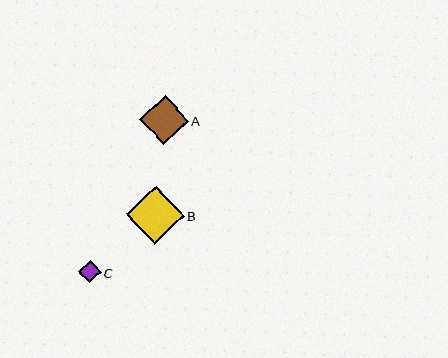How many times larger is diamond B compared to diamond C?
Diamond B is approximately 2.6 times the size of diamond C.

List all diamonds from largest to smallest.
From largest to smallest: B, A, C.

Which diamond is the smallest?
Diamond C is the smallest with a size of approximately 22 pixels.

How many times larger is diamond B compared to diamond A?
Diamond B is approximately 1.2 times the size of diamond A.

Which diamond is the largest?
Diamond B is the largest with a size of approximately 58 pixels.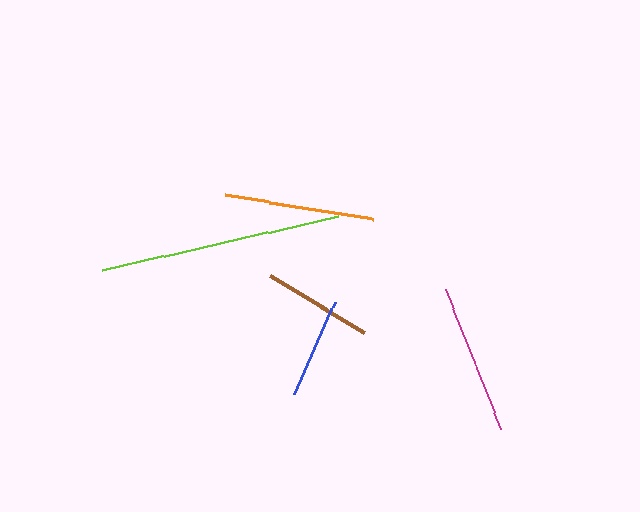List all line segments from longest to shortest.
From longest to shortest: lime, orange, magenta, brown, blue.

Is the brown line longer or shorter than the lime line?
The lime line is longer than the brown line.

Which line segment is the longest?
The lime line is the longest at approximately 242 pixels.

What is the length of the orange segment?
The orange segment is approximately 151 pixels long.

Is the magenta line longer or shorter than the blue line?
The magenta line is longer than the blue line.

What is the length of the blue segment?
The blue segment is approximately 100 pixels long.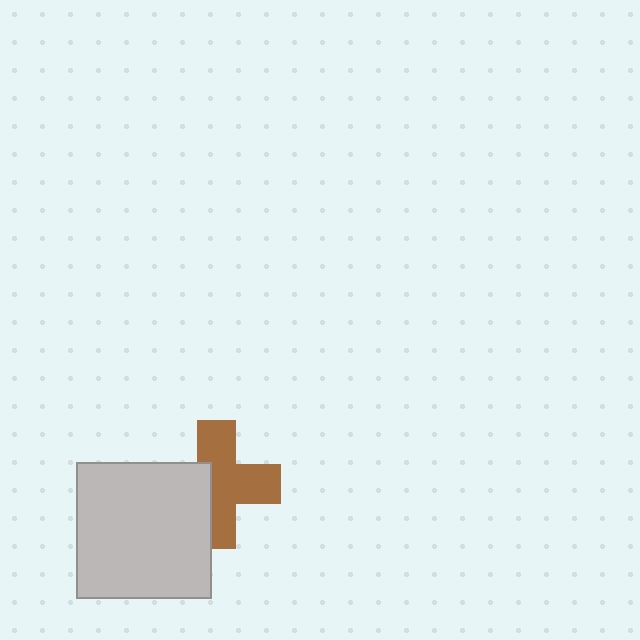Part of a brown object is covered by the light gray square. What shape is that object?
It is a cross.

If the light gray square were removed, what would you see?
You would see the complete brown cross.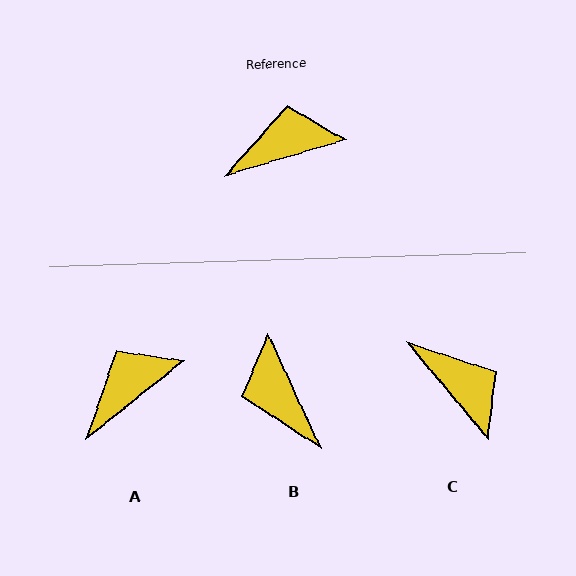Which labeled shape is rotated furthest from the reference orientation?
B, about 98 degrees away.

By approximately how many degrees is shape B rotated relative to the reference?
Approximately 98 degrees counter-clockwise.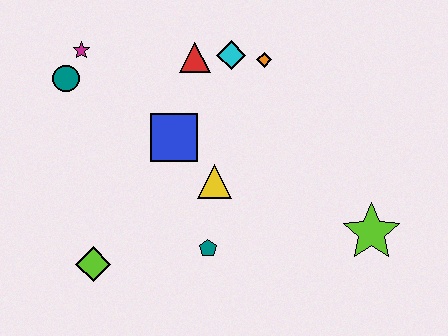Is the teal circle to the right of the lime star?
No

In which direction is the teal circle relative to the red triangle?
The teal circle is to the left of the red triangle.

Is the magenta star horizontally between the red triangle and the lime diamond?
No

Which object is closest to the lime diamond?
The teal pentagon is closest to the lime diamond.